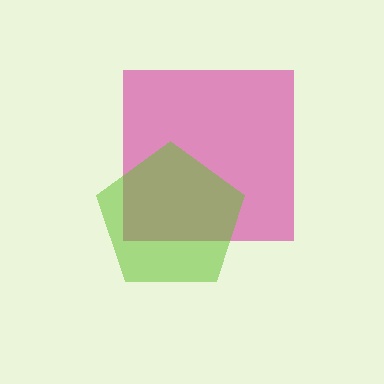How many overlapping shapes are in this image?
There are 2 overlapping shapes in the image.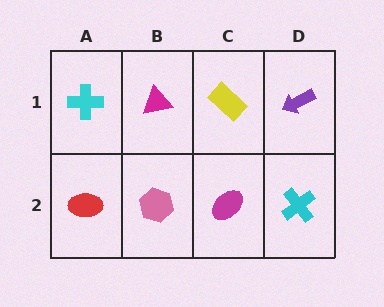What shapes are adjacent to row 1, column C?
A magenta ellipse (row 2, column C), a magenta triangle (row 1, column B), a purple arrow (row 1, column D).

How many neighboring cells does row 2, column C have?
3.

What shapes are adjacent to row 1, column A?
A red ellipse (row 2, column A), a magenta triangle (row 1, column B).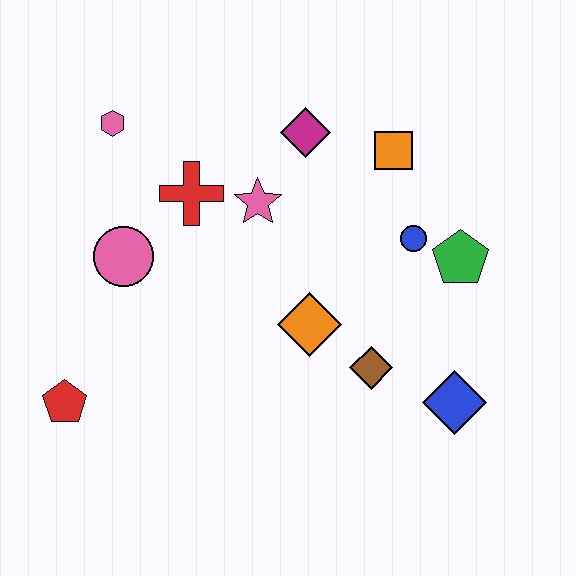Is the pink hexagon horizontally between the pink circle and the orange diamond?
No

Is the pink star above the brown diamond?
Yes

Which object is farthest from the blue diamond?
The pink hexagon is farthest from the blue diamond.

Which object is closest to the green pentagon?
The blue circle is closest to the green pentagon.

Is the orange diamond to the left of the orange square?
Yes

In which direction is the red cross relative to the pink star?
The red cross is to the left of the pink star.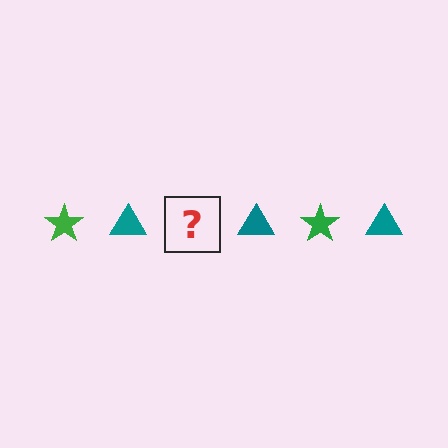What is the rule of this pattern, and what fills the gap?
The rule is that the pattern alternates between green star and teal triangle. The gap should be filled with a green star.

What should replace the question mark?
The question mark should be replaced with a green star.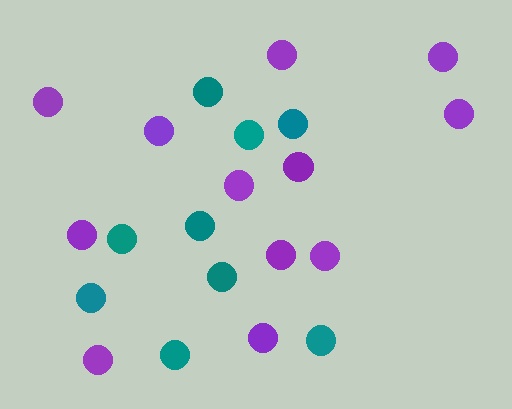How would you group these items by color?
There are 2 groups: one group of teal circles (9) and one group of purple circles (12).